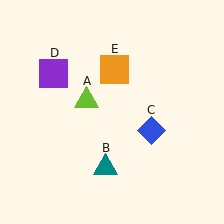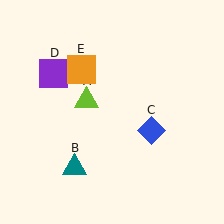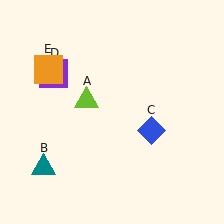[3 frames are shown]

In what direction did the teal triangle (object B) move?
The teal triangle (object B) moved left.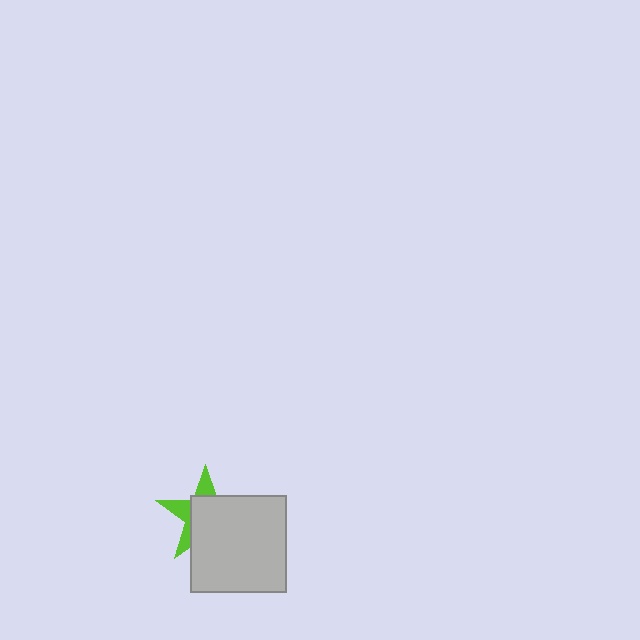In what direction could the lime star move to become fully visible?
The lime star could move toward the upper-left. That would shift it out from behind the light gray square entirely.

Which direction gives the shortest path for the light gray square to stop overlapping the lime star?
Moving toward the lower-right gives the shortest separation.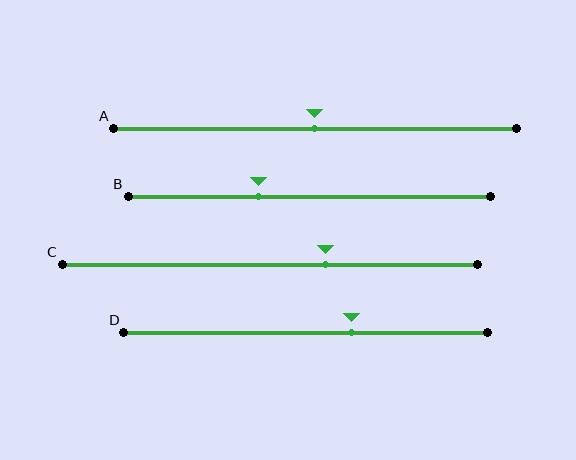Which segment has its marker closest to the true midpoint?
Segment A has its marker closest to the true midpoint.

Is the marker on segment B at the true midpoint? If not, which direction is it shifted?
No, the marker on segment B is shifted to the left by about 14% of the segment length.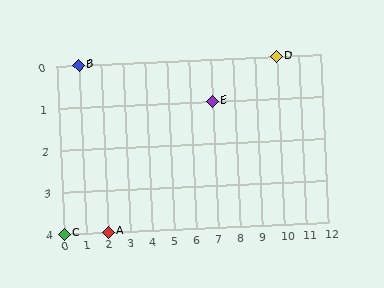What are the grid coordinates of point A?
Point A is at grid coordinates (2, 4).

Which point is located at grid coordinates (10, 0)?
Point D is at (10, 0).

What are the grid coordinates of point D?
Point D is at grid coordinates (10, 0).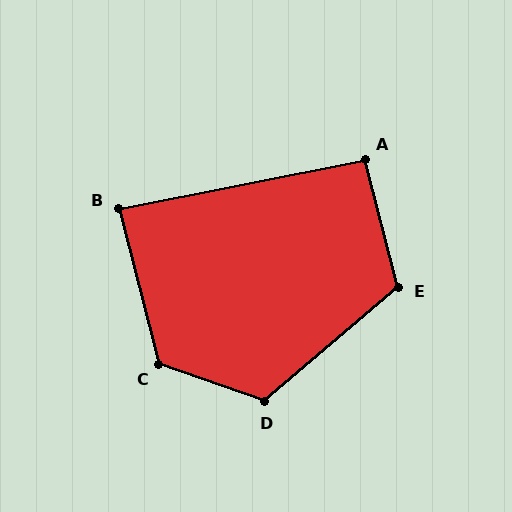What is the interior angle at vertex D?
Approximately 120 degrees (obtuse).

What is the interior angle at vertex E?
Approximately 116 degrees (obtuse).